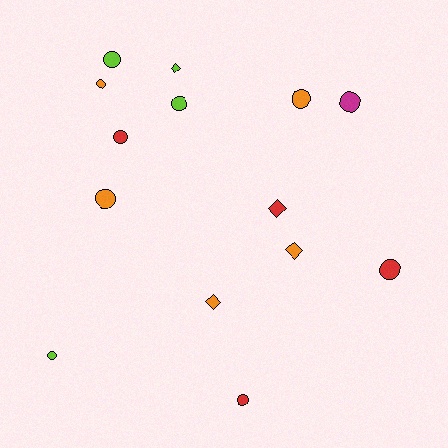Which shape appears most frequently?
Circle, with 10 objects.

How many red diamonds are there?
There is 1 red diamond.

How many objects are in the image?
There are 14 objects.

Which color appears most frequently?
Orange, with 5 objects.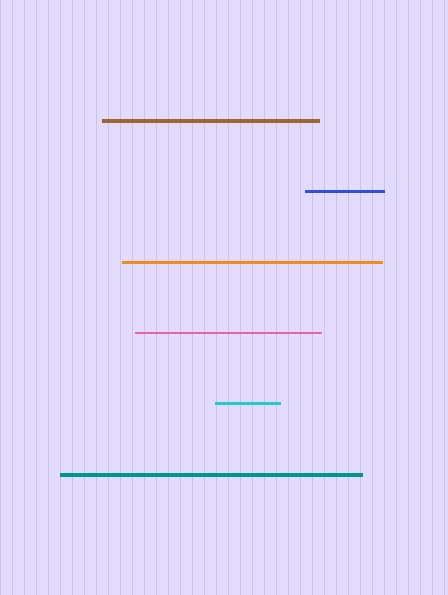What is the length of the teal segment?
The teal segment is approximately 302 pixels long.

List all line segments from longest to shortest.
From longest to shortest: teal, orange, brown, pink, blue, cyan.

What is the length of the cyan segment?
The cyan segment is approximately 65 pixels long.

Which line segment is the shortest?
The cyan line is the shortest at approximately 65 pixels.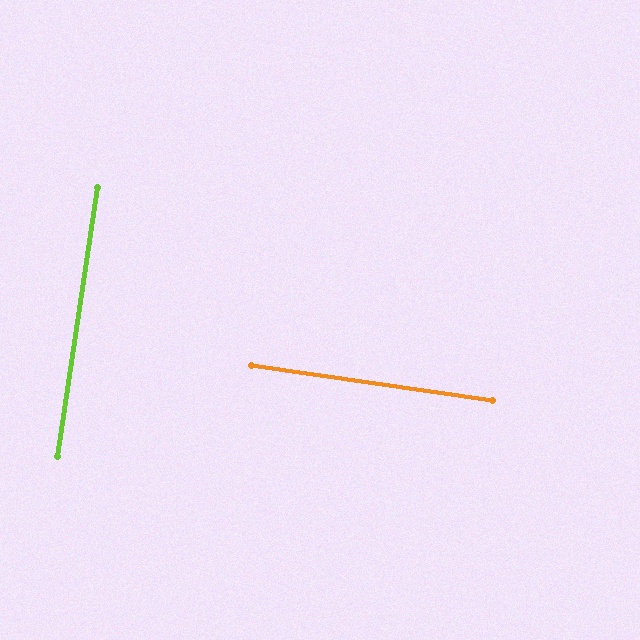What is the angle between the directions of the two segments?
Approximately 90 degrees.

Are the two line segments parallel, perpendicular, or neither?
Perpendicular — they meet at approximately 90°.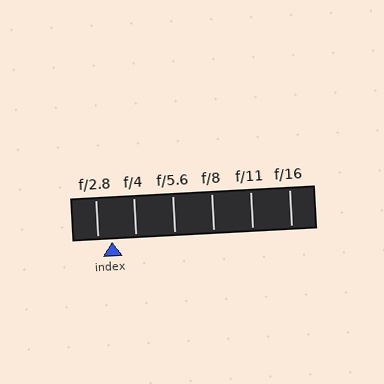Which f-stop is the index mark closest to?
The index mark is closest to f/2.8.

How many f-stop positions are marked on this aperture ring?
There are 6 f-stop positions marked.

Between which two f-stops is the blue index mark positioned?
The index mark is between f/2.8 and f/4.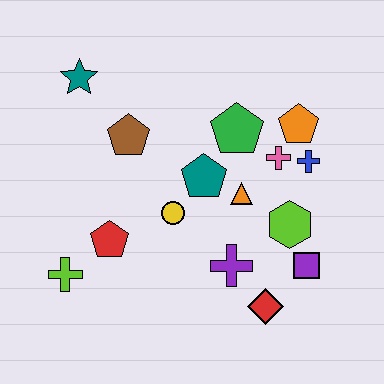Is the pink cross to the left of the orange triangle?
No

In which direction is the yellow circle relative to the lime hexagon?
The yellow circle is to the left of the lime hexagon.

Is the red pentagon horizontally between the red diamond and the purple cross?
No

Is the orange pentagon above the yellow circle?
Yes